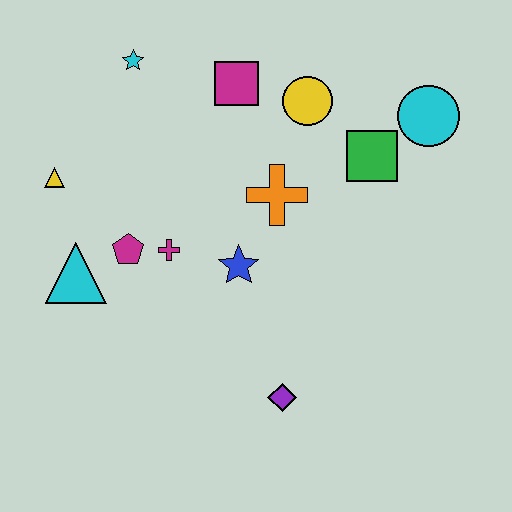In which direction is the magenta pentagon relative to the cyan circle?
The magenta pentagon is to the left of the cyan circle.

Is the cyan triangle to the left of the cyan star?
Yes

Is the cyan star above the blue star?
Yes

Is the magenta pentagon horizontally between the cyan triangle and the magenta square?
Yes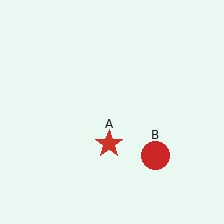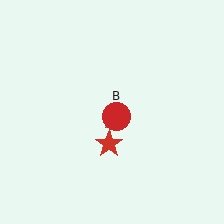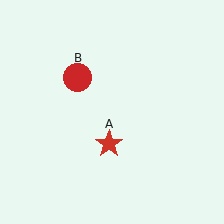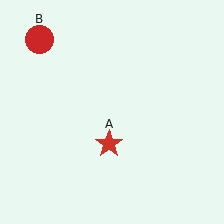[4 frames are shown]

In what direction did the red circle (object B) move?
The red circle (object B) moved up and to the left.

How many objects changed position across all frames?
1 object changed position: red circle (object B).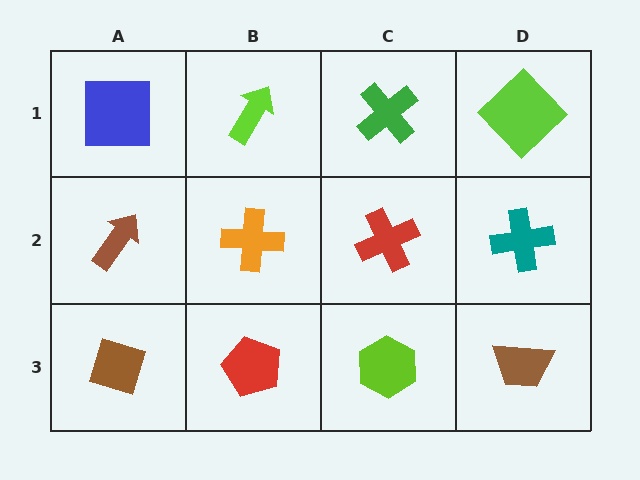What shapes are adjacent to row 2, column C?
A green cross (row 1, column C), a lime hexagon (row 3, column C), an orange cross (row 2, column B), a teal cross (row 2, column D).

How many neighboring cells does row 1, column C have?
3.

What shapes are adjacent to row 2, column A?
A blue square (row 1, column A), a brown diamond (row 3, column A), an orange cross (row 2, column B).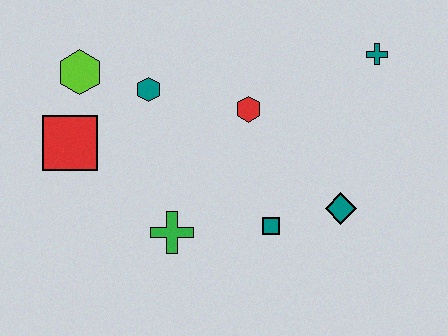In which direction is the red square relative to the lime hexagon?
The red square is below the lime hexagon.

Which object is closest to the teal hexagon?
The lime hexagon is closest to the teal hexagon.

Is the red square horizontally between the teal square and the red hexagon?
No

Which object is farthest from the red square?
The teal cross is farthest from the red square.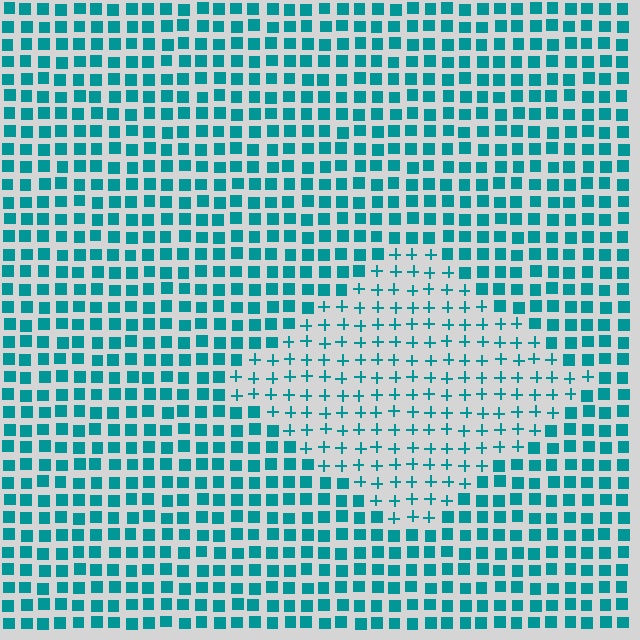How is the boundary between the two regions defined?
The boundary is defined by a change in element shape: plus signs inside vs. squares outside. All elements share the same color and spacing.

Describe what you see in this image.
The image is filled with small teal elements arranged in a uniform grid. A diamond-shaped region contains plus signs, while the surrounding area contains squares. The boundary is defined purely by the change in element shape.